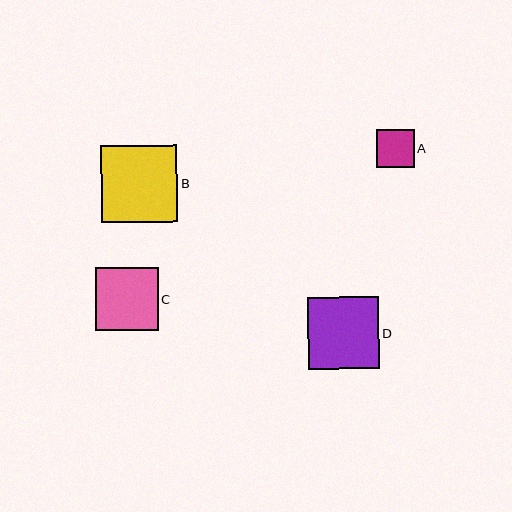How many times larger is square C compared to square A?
Square C is approximately 1.7 times the size of square A.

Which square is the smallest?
Square A is the smallest with a size of approximately 37 pixels.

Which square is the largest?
Square B is the largest with a size of approximately 76 pixels.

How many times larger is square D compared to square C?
Square D is approximately 1.1 times the size of square C.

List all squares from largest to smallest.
From largest to smallest: B, D, C, A.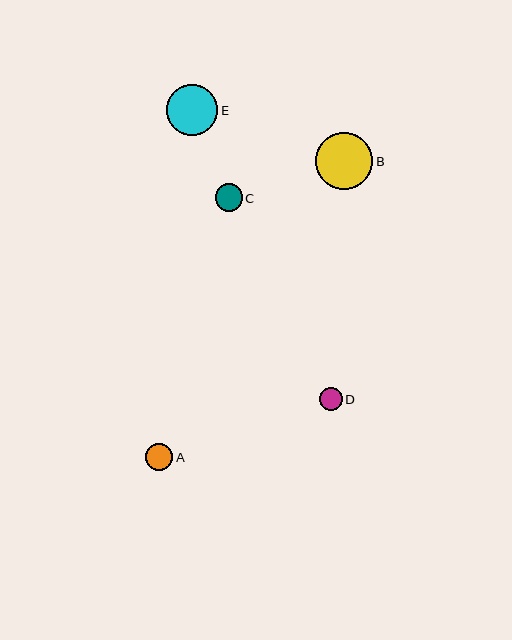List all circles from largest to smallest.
From largest to smallest: B, E, A, C, D.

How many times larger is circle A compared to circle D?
Circle A is approximately 1.2 times the size of circle D.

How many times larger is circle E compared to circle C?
Circle E is approximately 1.9 times the size of circle C.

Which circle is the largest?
Circle B is the largest with a size of approximately 57 pixels.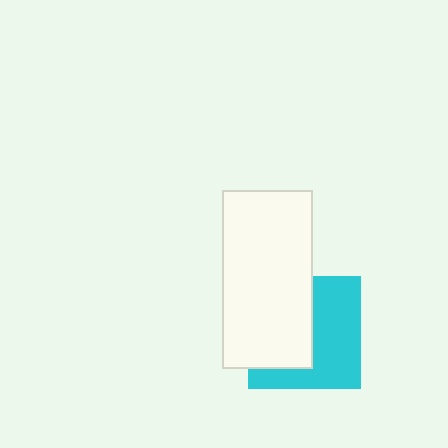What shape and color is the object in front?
The object in front is a white rectangle.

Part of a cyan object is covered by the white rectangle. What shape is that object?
It is a square.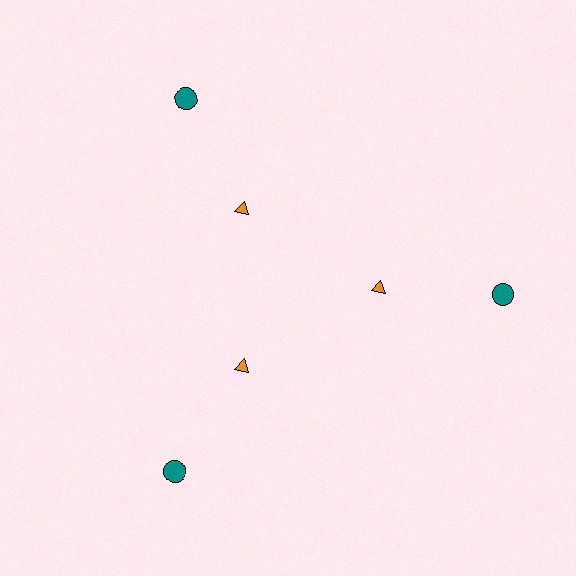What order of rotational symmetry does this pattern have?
This pattern has 3-fold rotational symmetry.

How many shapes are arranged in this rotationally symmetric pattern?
There are 6 shapes, arranged in 3 groups of 2.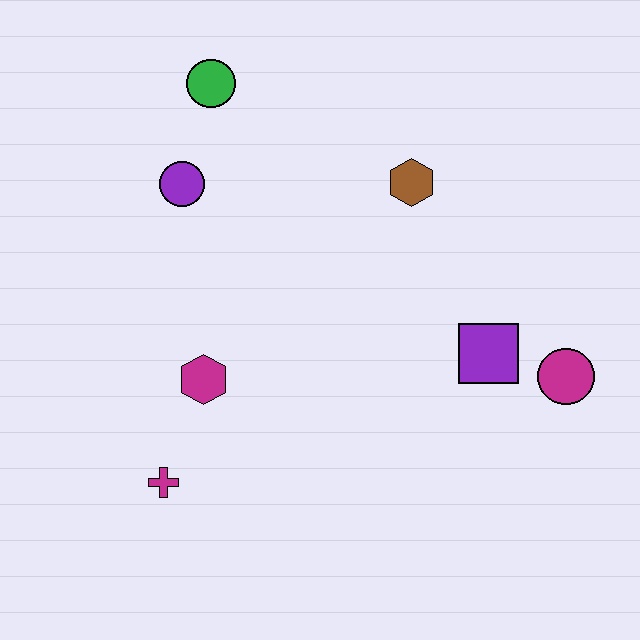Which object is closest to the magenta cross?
The magenta hexagon is closest to the magenta cross.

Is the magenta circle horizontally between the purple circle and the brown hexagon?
No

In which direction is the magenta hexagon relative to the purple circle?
The magenta hexagon is below the purple circle.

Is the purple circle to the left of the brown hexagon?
Yes